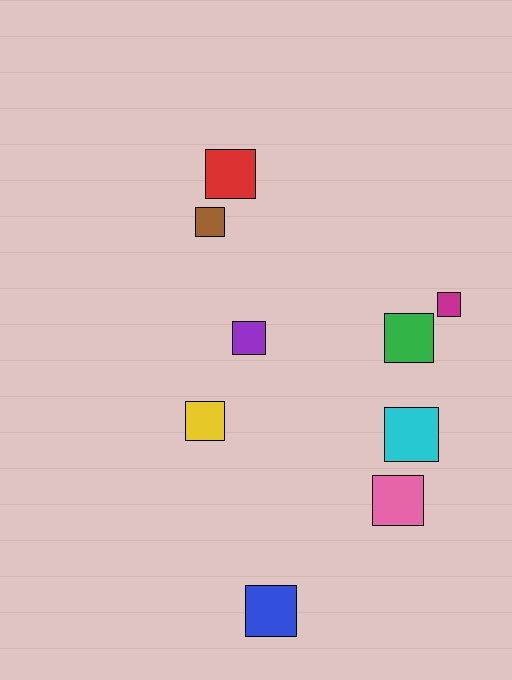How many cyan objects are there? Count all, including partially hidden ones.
There is 1 cyan object.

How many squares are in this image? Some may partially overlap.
There are 9 squares.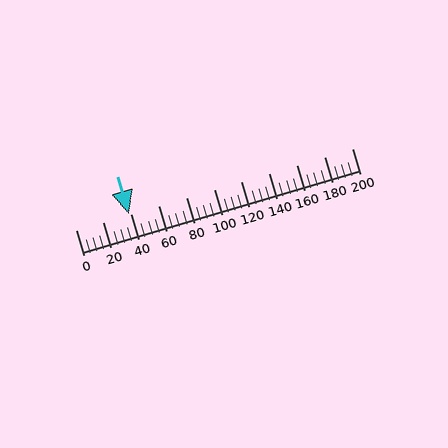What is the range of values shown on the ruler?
The ruler shows values from 0 to 200.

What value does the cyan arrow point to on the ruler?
The cyan arrow points to approximately 38.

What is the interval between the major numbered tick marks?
The major tick marks are spaced 20 units apart.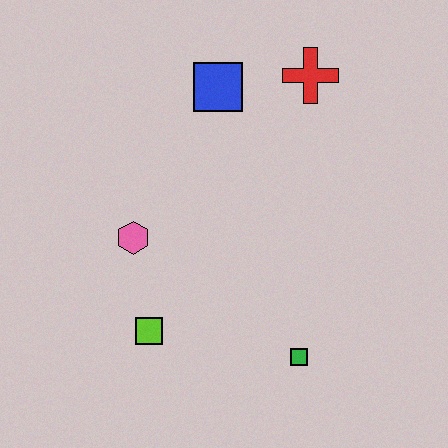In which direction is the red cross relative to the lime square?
The red cross is above the lime square.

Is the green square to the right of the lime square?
Yes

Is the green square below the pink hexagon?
Yes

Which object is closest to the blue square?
The red cross is closest to the blue square.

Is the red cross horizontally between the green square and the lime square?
No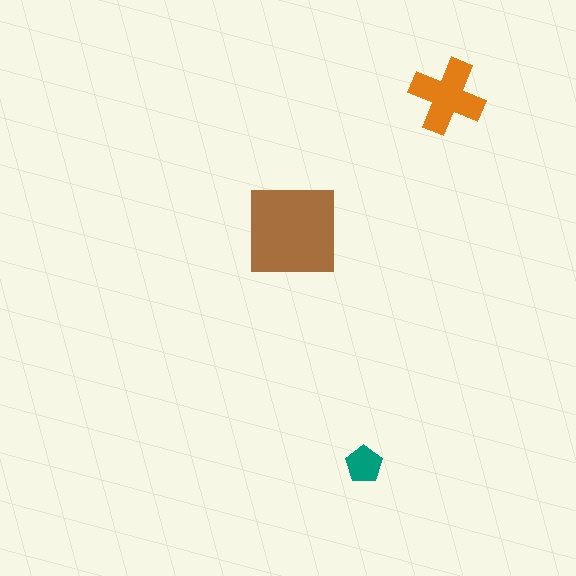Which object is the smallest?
The teal pentagon.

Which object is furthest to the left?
The brown square is leftmost.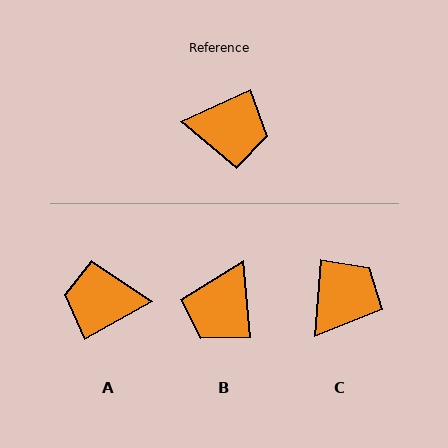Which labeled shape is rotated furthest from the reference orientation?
A, about 175 degrees away.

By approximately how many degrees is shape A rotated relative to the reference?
Approximately 175 degrees clockwise.